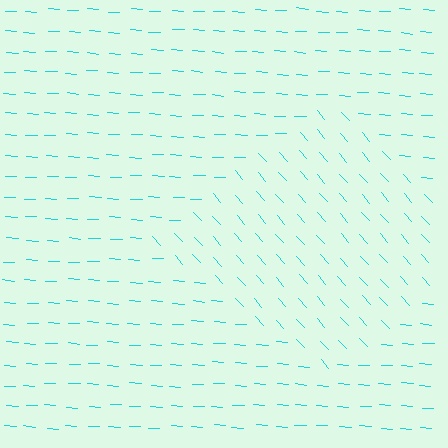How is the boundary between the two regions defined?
The boundary is defined purely by a change in line orientation (approximately 45 degrees difference). All lines are the same color and thickness.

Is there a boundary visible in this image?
Yes, there is a texture boundary formed by a change in line orientation.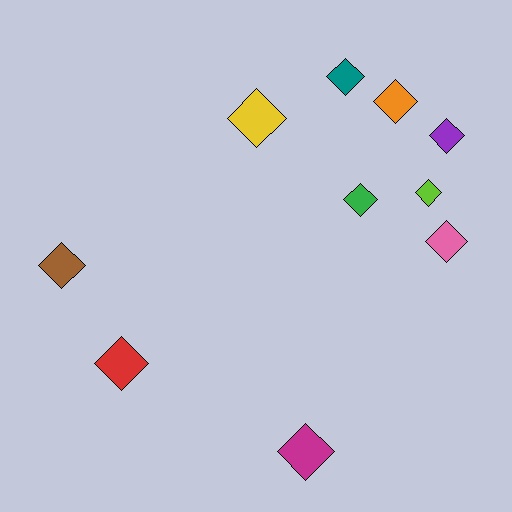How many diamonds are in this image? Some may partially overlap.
There are 10 diamonds.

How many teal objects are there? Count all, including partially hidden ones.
There is 1 teal object.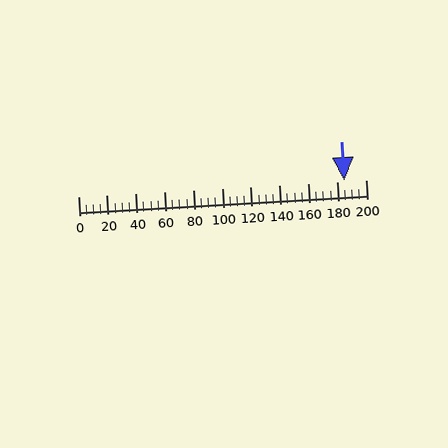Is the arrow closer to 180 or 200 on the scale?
The arrow is closer to 180.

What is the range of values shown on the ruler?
The ruler shows values from 0 to 200.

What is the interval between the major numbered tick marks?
The major tick marks are spaced 20 units apart.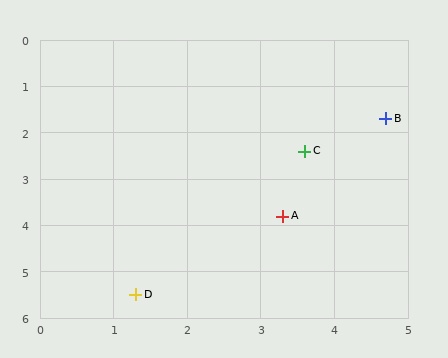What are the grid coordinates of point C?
Point C is at approximately (3.6, 2.4).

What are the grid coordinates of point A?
Point A is at approximately (3.3, 3.8).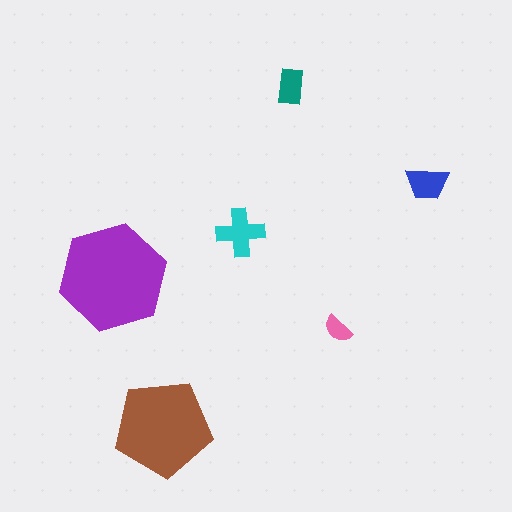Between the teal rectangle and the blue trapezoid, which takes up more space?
The blue trapezoid.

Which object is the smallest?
The pink semicircle.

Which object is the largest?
The purple hexagon.